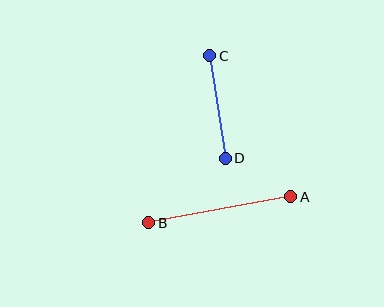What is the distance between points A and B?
The distance is approximately 144 pixels.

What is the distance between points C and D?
The distance is approximately 103 pixels.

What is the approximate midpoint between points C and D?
The midpoint is at approximately (217, 107) pixels.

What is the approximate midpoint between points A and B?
The midpoint is at approximately (220, 210) pixels.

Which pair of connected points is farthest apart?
Points A and B are farthest apart.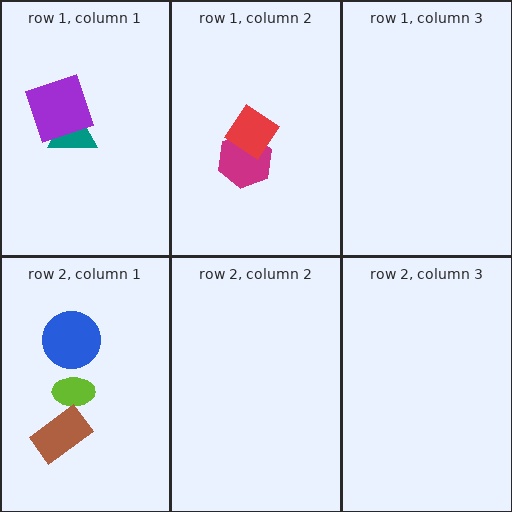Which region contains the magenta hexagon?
The row 1, column 2 region.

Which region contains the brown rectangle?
The row 2, column 1 region.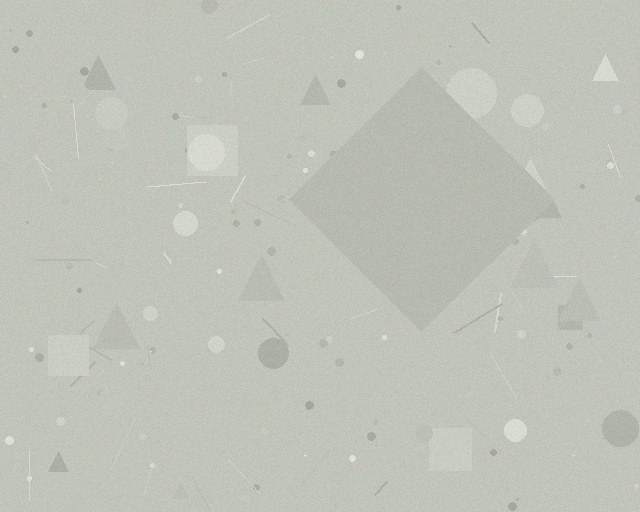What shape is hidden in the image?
A diamond is hidden in the image.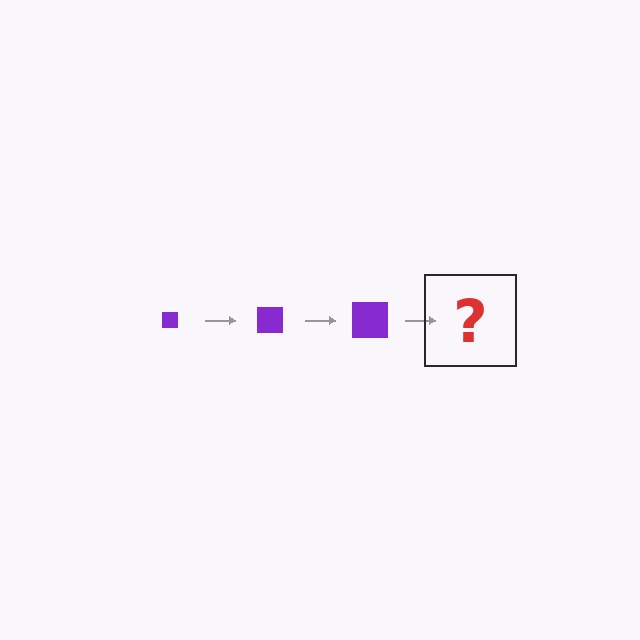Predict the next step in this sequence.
The next step is a purple square, larger than the previous one.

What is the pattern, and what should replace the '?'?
The pattern is that the square gets progressively larger each step. The '?' should be a purple square, larger than the previous one.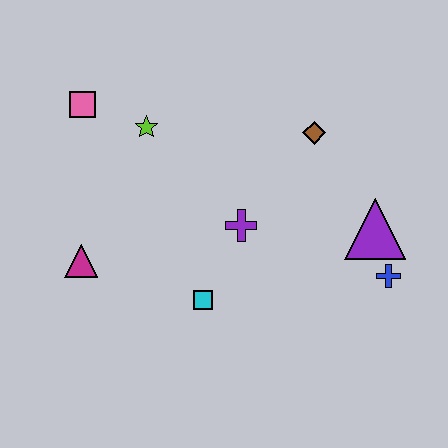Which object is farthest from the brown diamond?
The magenta triangle is farthest from the brown diamond.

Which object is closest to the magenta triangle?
The cyan square is closest to the magenta triangle.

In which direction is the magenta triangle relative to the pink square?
The magenta triangle is below the pink square.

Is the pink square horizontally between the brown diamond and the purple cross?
No